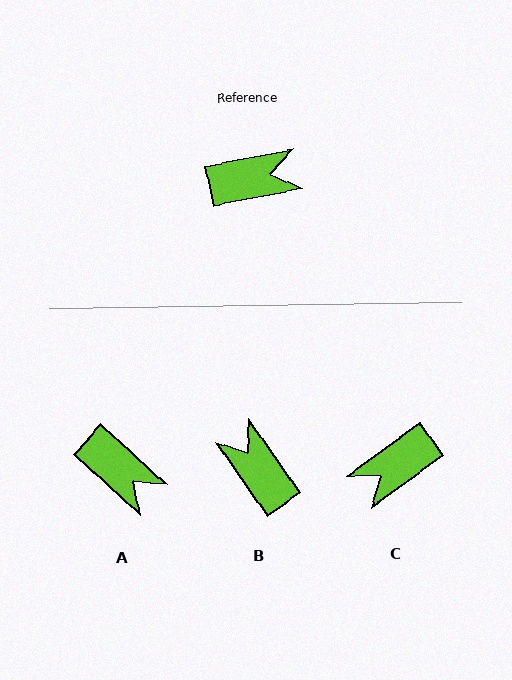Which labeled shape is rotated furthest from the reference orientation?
C, about 155 degrees away.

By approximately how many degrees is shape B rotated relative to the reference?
Approximately 114 degrees counter-clockwise.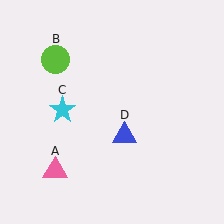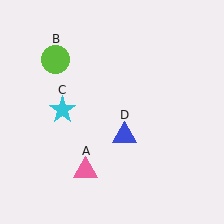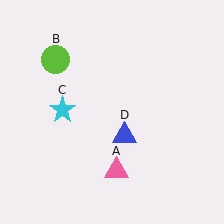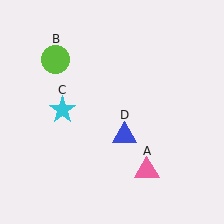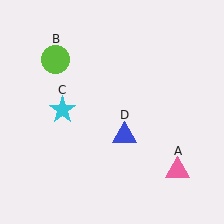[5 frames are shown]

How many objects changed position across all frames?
1 object changed position: pink triangle (object A).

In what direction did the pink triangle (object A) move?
The pink triangle (object A) moved right.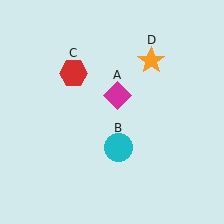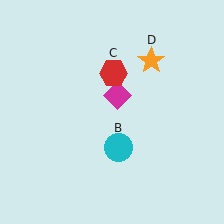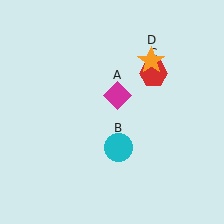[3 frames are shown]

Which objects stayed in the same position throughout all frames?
Magenta diamond (object A) and cyan circle (object B) and orange star (object D) remained stationary.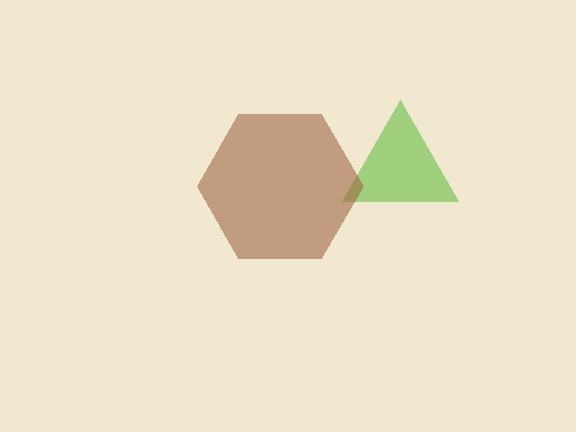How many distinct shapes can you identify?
There are 2 distinct shapes: a lime triangle, a brown hexagon.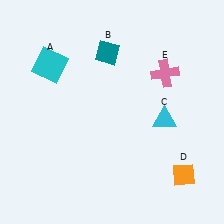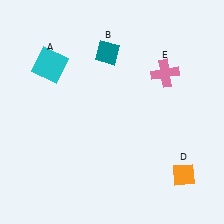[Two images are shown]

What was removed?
The cyan triangle (C) was removed in Image 2.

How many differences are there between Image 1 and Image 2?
There is 1 difference between the two images.